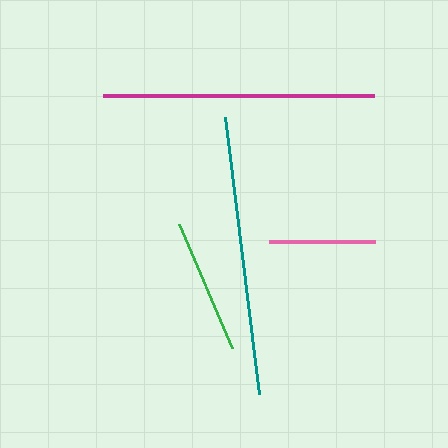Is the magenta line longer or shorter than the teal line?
The teal line is longer than the magenta line.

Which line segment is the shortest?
The pink line is the shortest at approximately 106 pixels.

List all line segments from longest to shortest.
From longest to shortest: teal, magenta, green, pink.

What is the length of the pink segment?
The pink segment is approximately 106 pixels long.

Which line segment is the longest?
The teal line is the longest at approximately 280 pixels.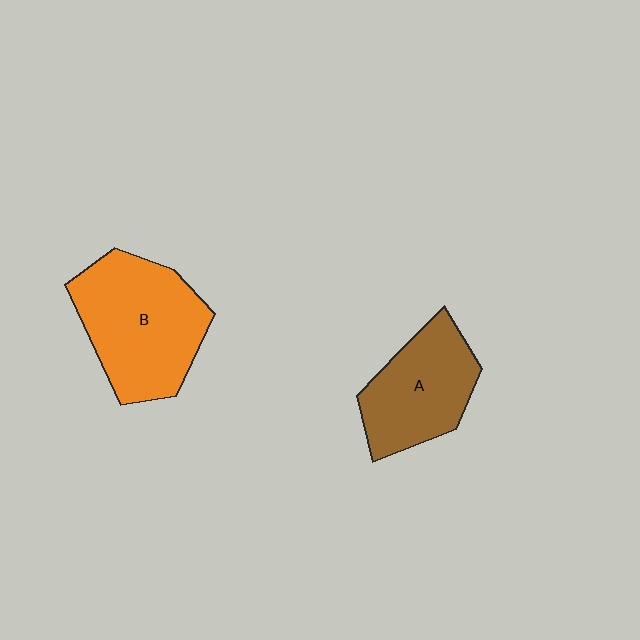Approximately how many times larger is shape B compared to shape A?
Approximately 1.3 times.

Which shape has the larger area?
Shape B (orange).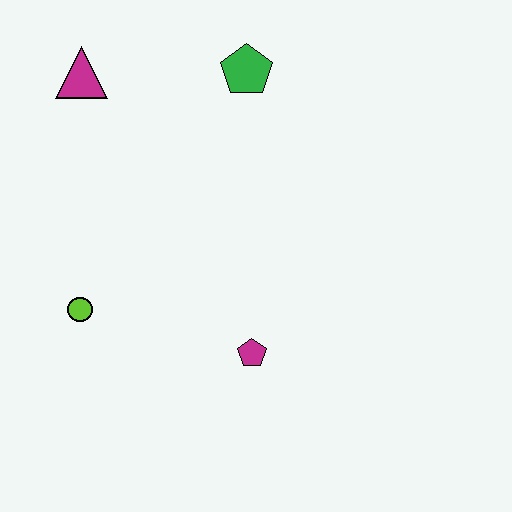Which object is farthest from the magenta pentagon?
The magenta triangle is farthest from the magenta pentagon.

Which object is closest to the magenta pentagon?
The lime circle is closest to the magenta pentagon.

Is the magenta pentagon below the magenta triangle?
Yes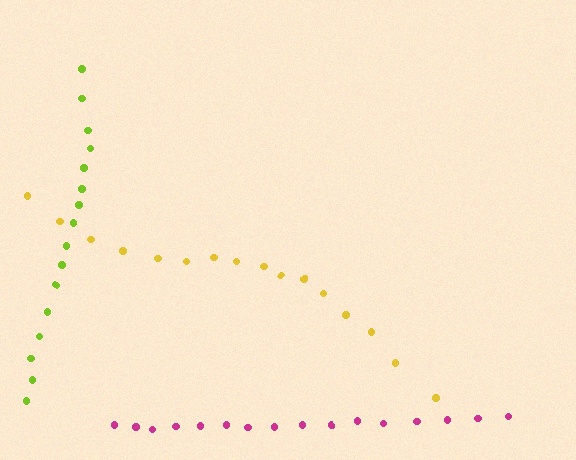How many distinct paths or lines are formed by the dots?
There are 3 distinct paths.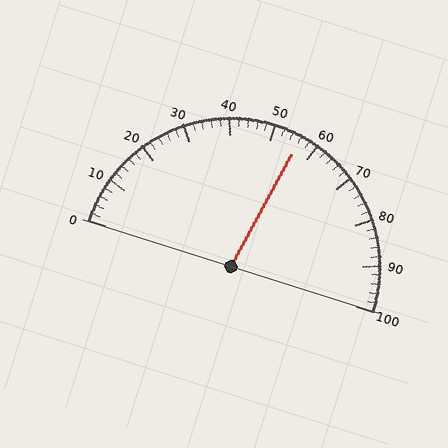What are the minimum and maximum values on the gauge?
The gauge ranges from 0 to 100.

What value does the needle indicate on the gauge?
The needle indicates approximately 56.